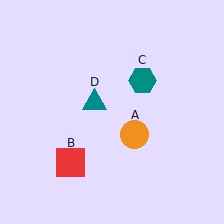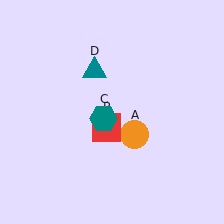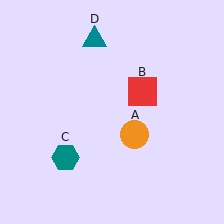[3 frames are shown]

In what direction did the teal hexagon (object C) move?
The teal hexagon (object C) moved down and to the left.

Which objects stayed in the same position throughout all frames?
Orange circle (object A) remained stationary.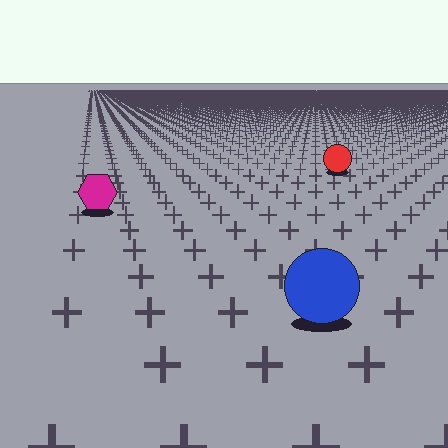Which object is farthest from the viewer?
The red circle is farthest from the viewer. It appears smaller and the ground texture around it is denser.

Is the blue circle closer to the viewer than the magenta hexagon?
Yes. The blue circle is closer — you can tell from the texture gradient: the ground texture is coarser near it.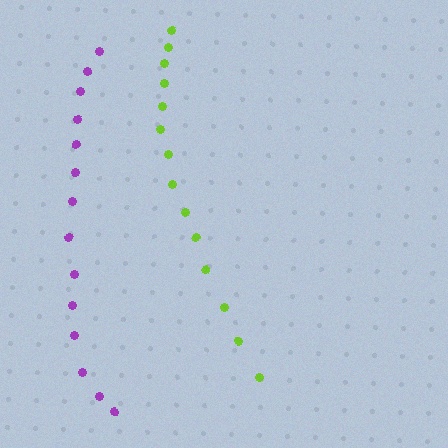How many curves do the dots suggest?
There are 2 distinct paths.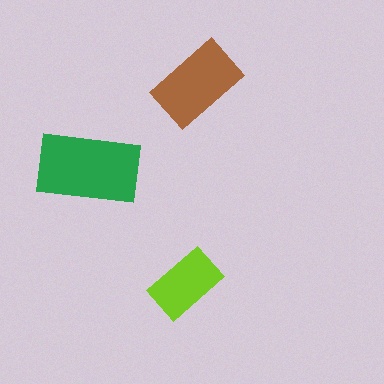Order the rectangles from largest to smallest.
the green one, the brown one, the lime one.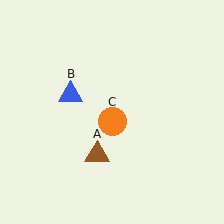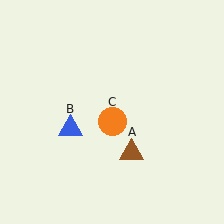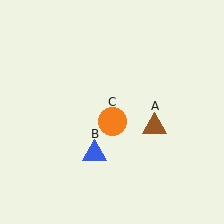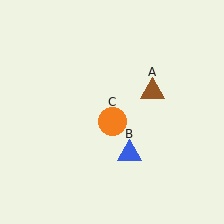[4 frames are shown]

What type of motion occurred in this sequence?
The brown triangle (object A), blue triangle (object B) rotated counterclockwise around the center of the scene.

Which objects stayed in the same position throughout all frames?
Orange circle (object C) remained stationary.